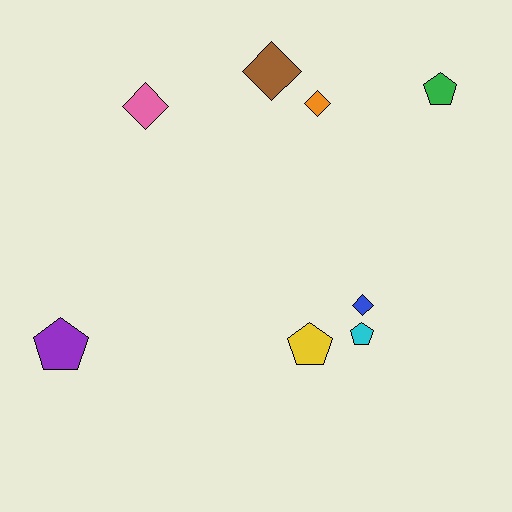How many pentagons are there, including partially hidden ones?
There are 4 pentagons.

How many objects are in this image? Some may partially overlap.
There are 8 objects.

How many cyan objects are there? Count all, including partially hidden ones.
There is 1 cyan object.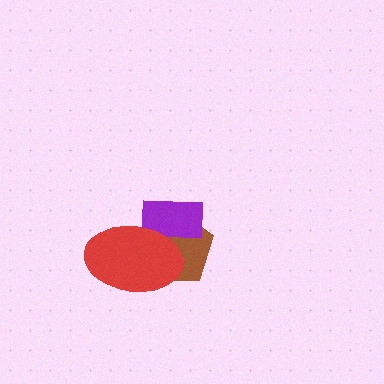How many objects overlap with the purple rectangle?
2 objects overlap with the purple rectangle.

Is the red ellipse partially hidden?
No, no other shape covers it.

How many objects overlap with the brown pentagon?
2 objects overlap with the brown pentagon.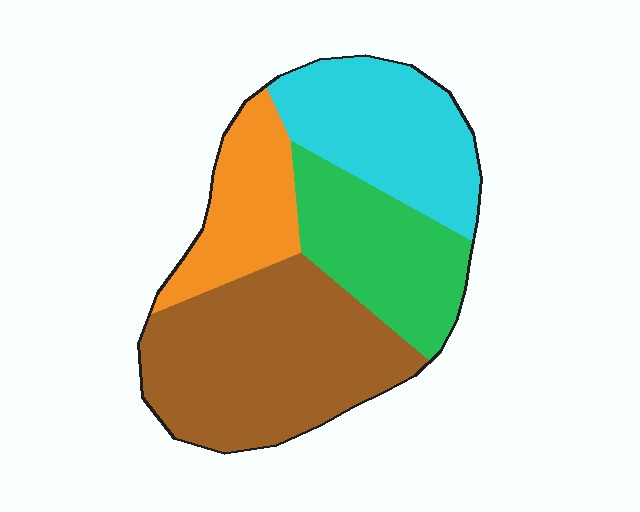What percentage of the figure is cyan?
Cyan takes up about one quarter (1/4) of the figure.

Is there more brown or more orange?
Brown.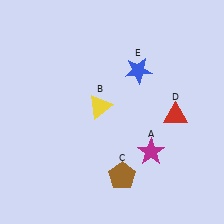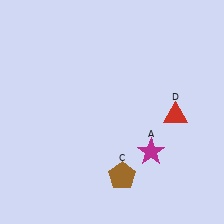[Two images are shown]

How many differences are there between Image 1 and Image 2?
There are 2 differences between the two images.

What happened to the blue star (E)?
The blue star (E) was removed in Image 2. It was in the top-right area of Image 1.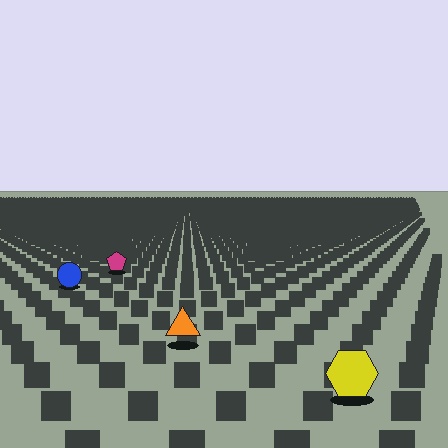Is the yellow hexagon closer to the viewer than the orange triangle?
Yes. The yellow hexagon is closer — you can tell from the texture gradient: the ground texture is coarser near it.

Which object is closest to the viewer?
The yellow hexagon is closest. The texture marks near it are larger and more spread out.